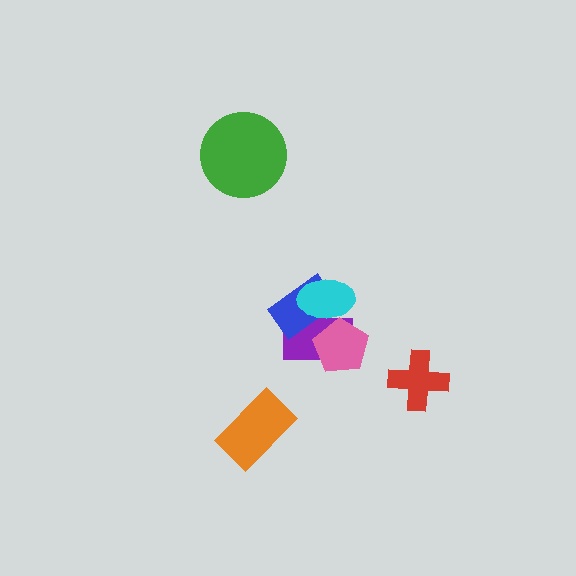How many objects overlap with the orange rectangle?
0 objects overlap with the orange rectangle.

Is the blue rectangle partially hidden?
Yes, it is partially covered by another shape.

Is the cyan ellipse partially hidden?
No, no other shape covers it.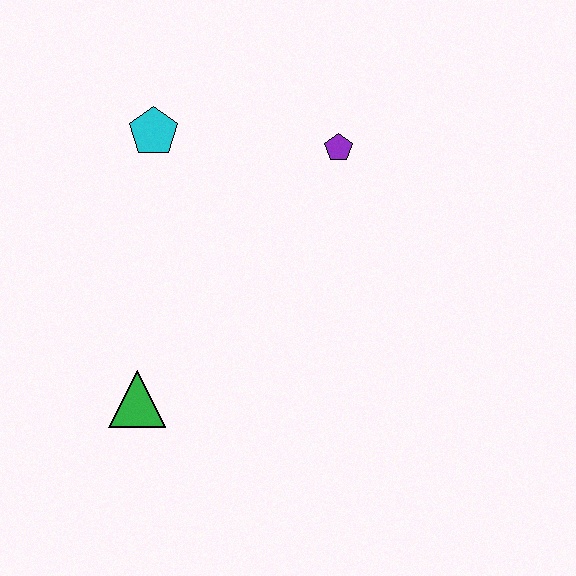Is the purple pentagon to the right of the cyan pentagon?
Yes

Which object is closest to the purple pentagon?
The cyan pentagon is closest to the purple pentagon.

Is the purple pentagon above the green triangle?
Yes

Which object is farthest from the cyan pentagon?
The green triangle is farthest from the cyan pentagon.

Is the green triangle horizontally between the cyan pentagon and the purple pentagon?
No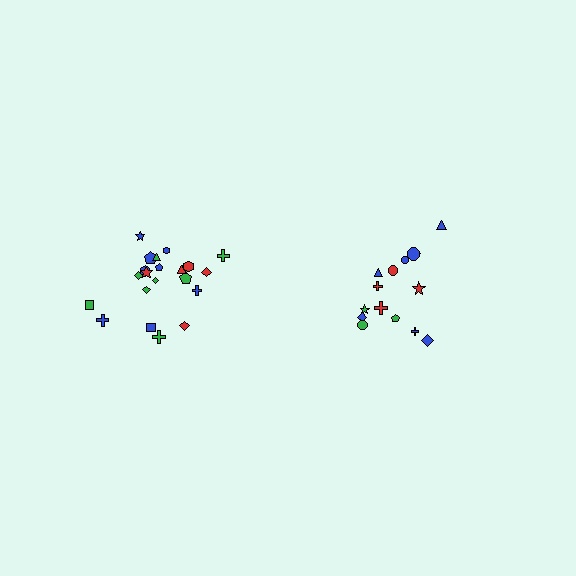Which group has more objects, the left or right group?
The left group.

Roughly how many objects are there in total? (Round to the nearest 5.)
Roughly 35 objects in total.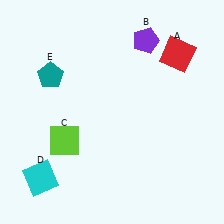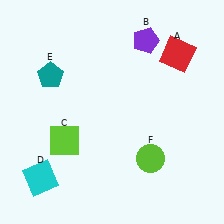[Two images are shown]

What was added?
A lime circle (F) was added in Image 2.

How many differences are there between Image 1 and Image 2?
There is 1 difference between the two images.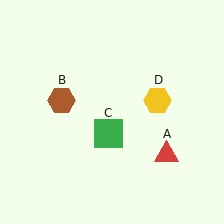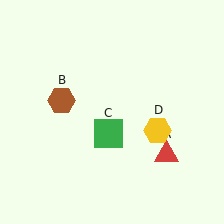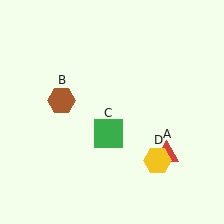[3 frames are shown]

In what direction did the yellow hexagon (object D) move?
The yellow hexagon (object D) moved down.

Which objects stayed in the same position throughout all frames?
Red triangle (object A) and brown hexagon (object B) and green square (object C) remained stationary.